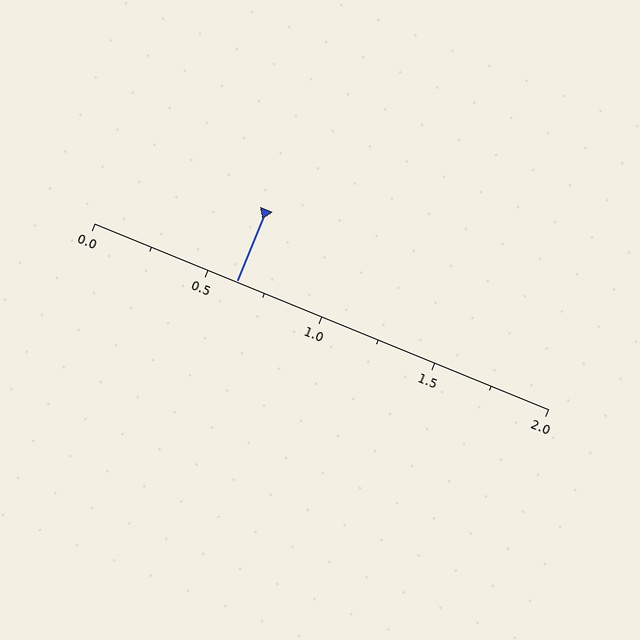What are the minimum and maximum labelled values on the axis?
The axis runs from 0.0 to 2.0.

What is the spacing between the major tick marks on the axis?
The major ticks are spaced 0.5 apart.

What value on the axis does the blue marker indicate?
The marker indicates approximately 0.62.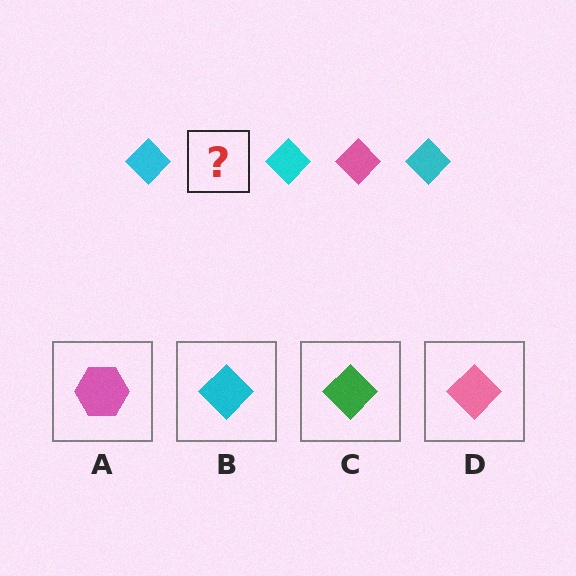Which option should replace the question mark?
Option D.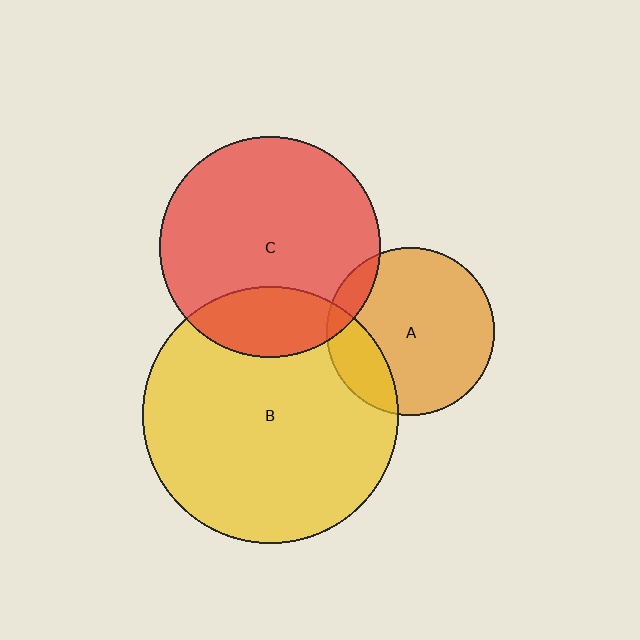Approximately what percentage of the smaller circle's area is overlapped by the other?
Approximately 10%.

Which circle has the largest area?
Circle B (yellow).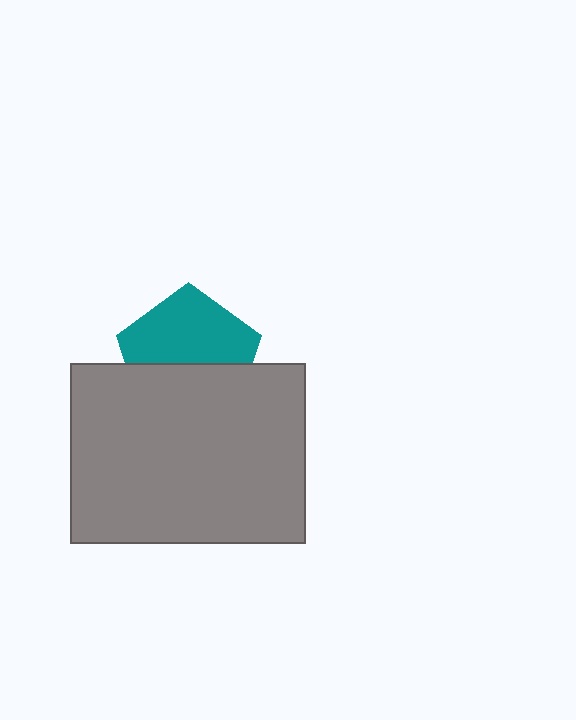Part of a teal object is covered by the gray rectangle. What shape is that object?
It is a pentagon.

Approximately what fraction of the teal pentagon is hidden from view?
Roughly 45% of the teal pentagon is hidden behind the gray rectangle.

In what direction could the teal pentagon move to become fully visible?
The teal pentagon could move up. That would shift it out from behind the gray rectangle entirely.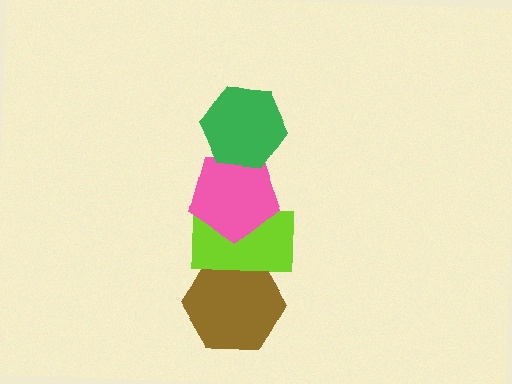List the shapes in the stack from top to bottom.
From top to bottom: the green hexagon, the pink pentagon, the lime rectangle, the brown hexagon.